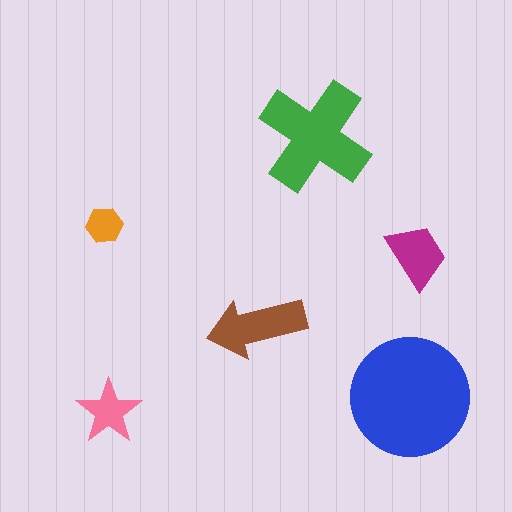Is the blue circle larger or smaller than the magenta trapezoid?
Larger.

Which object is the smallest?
The orange hexagon.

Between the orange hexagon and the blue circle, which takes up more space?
The blue circle.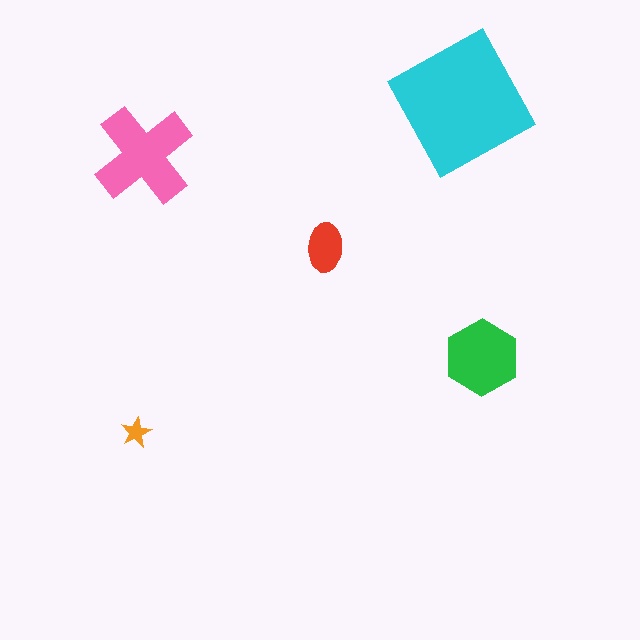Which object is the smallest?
The orange star.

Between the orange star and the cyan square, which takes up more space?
The cyan square.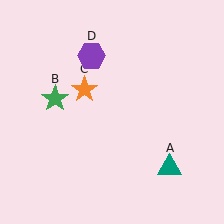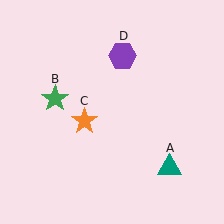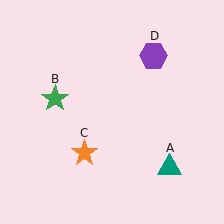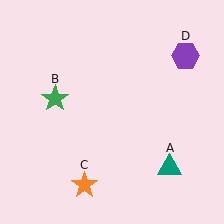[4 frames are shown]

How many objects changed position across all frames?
2 objects changed position: orange star (object C), purple hexagon (object D).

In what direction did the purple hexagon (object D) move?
The purple hexagon (object D) moved right.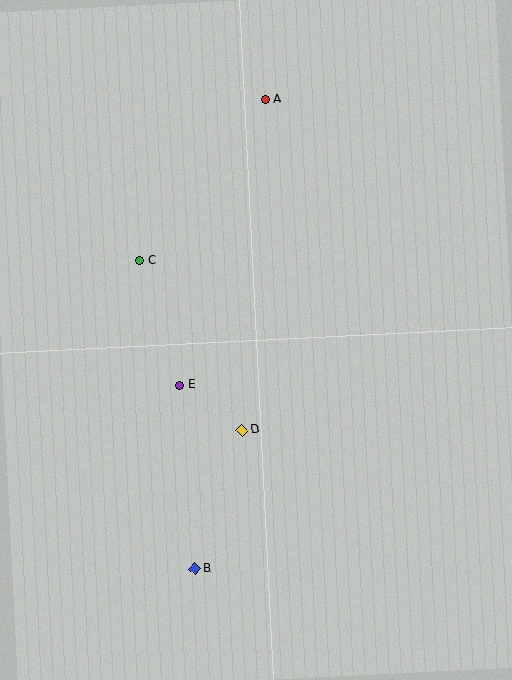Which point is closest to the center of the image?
Point E at (180, 385) is closest to the center.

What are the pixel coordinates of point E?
Point E is at (180, 385).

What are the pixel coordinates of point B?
Point B is at (195, 568).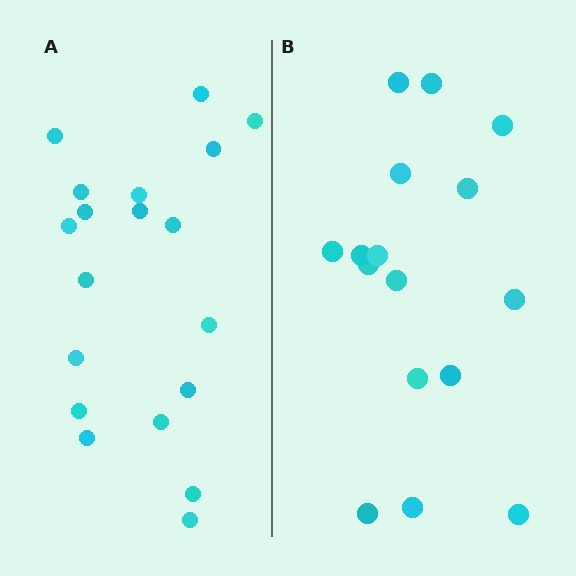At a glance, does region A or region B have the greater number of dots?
Region A (the left region) has more dots.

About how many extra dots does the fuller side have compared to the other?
Region A has just a few more — roughly 2 or 3 more dots than region B.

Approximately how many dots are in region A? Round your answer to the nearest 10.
About 20 dots. (The exact count is 19, which rounds to 20.)